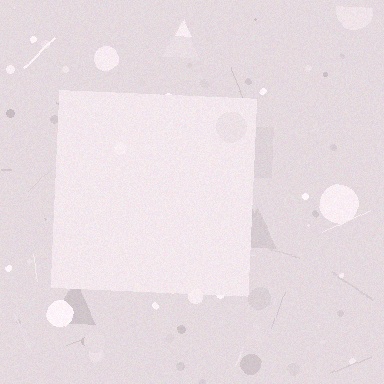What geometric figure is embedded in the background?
A square is embedded in the background.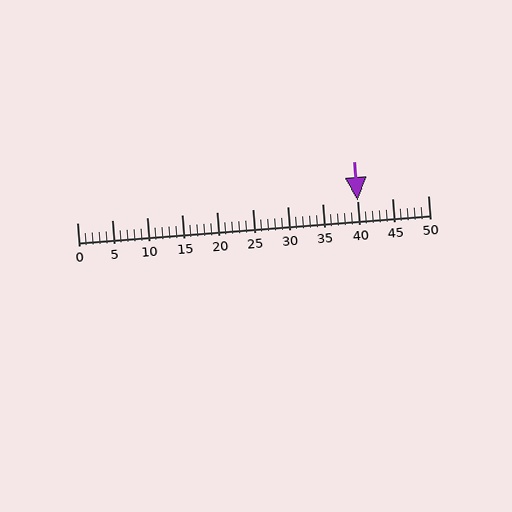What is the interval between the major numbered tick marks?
The major tick marks are spaced 5 units apart.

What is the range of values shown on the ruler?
The ruler shows values from 0 to 50.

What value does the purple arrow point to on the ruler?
The purple arrow points to approximately 40.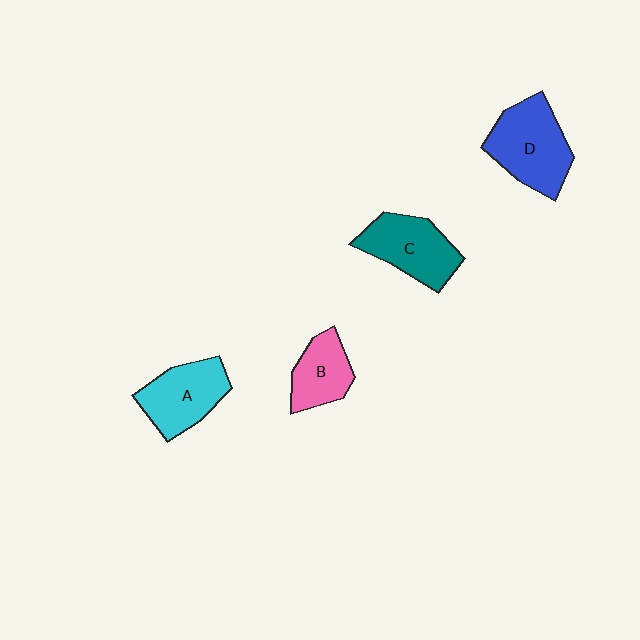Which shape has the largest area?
Shape D (blue).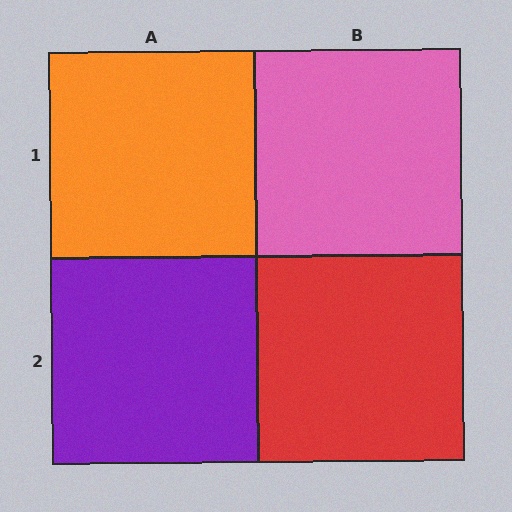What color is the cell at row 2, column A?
Purple.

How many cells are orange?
1 cell is orange.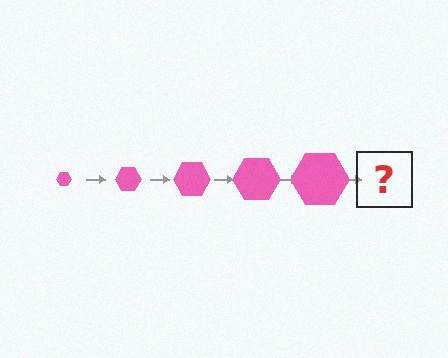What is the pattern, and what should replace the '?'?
The pattern is that the hexagon gets progressively larger each step. The '?' should be a pink hexagon, larger than the previous one.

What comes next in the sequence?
The next element should be a pink hexagon, larger than the previous one.